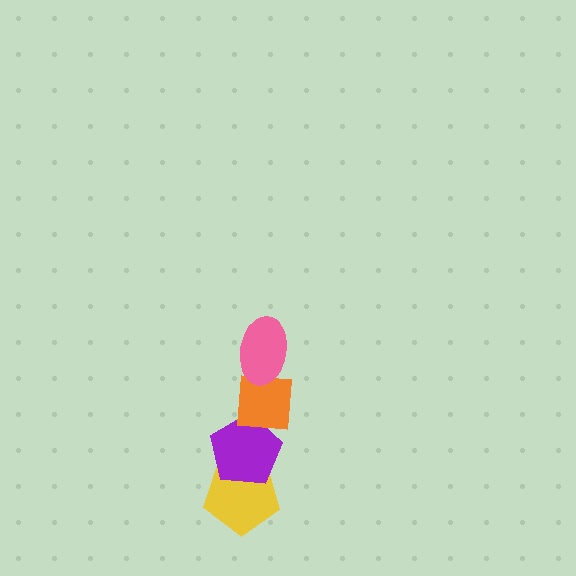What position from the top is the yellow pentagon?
The yellow pentagon is 4th from the top.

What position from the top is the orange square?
The orange square is 2nd from the top.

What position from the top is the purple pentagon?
The purple pentagon is 3rd from the top.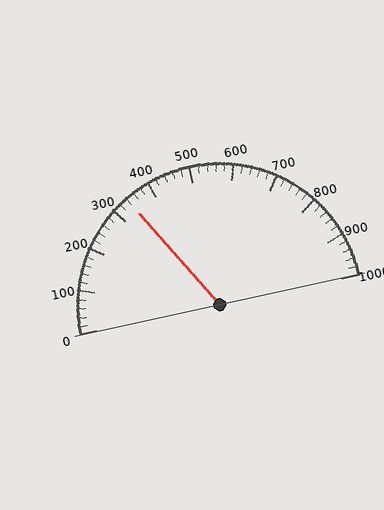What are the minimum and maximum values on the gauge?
The gauge ranges from 0 to 1000.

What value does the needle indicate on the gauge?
The needle indicates approximately 340.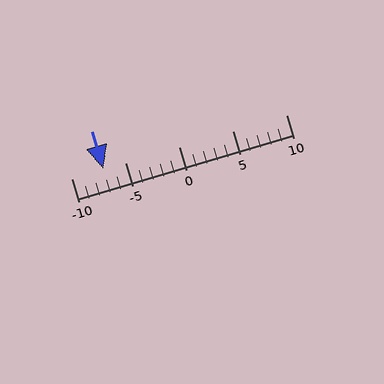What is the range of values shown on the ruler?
The ruler shows values from -10 to 10.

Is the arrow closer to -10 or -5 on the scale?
The arrow is closer to -5.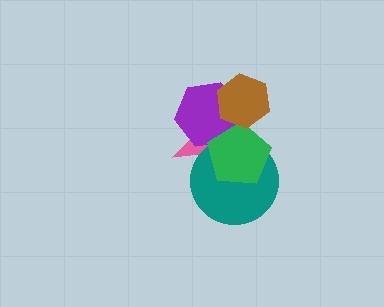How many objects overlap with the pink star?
4 objects overlap with the pink star.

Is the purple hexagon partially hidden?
Yes, it is partially covered by another shape.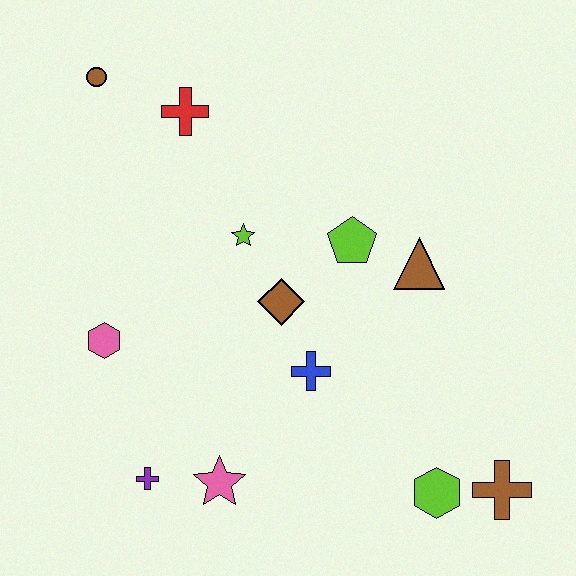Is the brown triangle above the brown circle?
No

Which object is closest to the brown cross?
The lime hexagon is closest to the brown cross.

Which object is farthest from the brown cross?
The brown circle is farthest from the brown cross.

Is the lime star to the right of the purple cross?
Yes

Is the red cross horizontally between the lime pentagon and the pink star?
No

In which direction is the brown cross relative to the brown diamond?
The brown cross is to the right of the brown diamond.